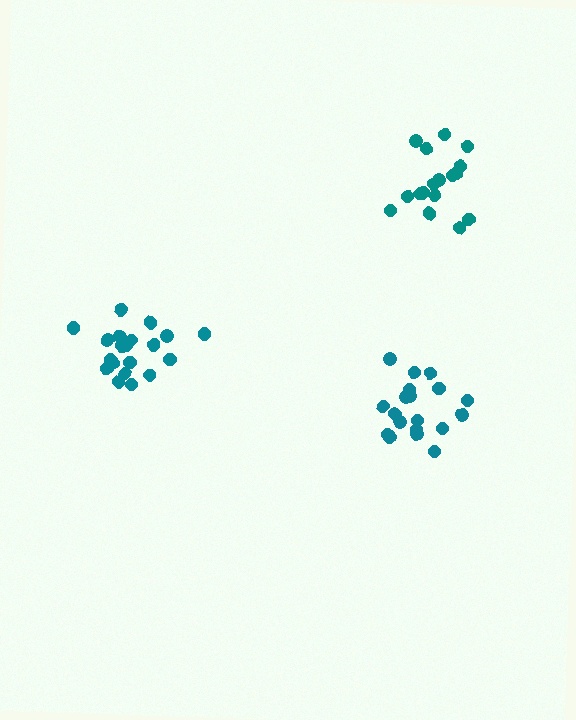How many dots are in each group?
Group 1: 19 dots, Group 2: 20 dots, Group 3: 17 dots (56 total).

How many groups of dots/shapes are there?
There are 3 groups.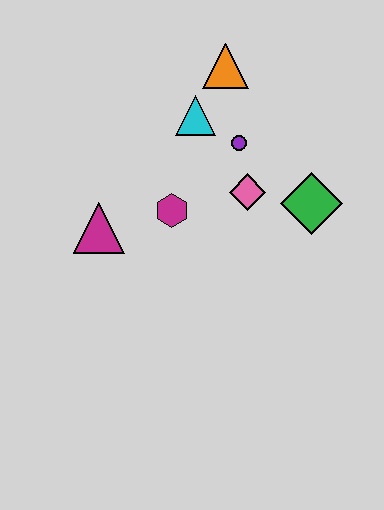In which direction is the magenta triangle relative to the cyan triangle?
The magenta triangle is below the cyan triangle.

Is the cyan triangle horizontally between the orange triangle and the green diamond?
No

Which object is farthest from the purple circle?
The magenta triangle is farthest from the purple circle.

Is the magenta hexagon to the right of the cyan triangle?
No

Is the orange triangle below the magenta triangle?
No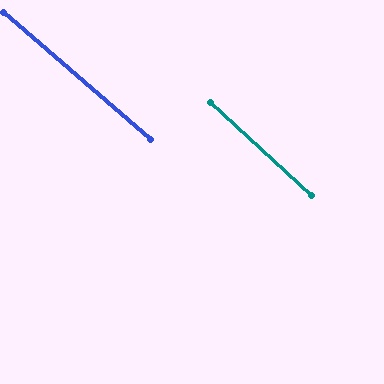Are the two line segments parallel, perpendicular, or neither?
Parallel — their directions differ by only 1.7°.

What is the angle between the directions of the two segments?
Approximately 2 degrees.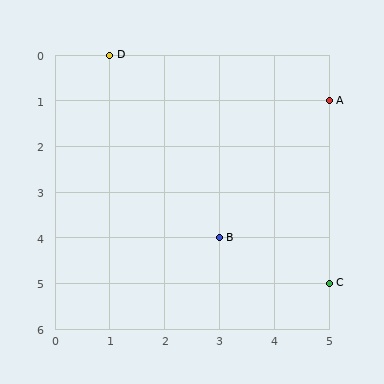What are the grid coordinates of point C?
Point C is at grid coordinates (5, 5).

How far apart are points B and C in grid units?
Points B and C are 2 columns and 1 row apart (about 2.2 grid units diagonally).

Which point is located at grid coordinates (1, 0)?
Point D is at (1, 0).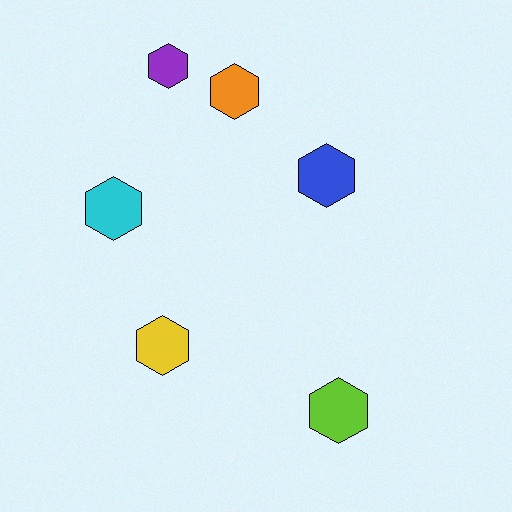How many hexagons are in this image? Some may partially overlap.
There are 6 hexagons.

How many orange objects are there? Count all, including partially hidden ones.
There is 1 orange object.